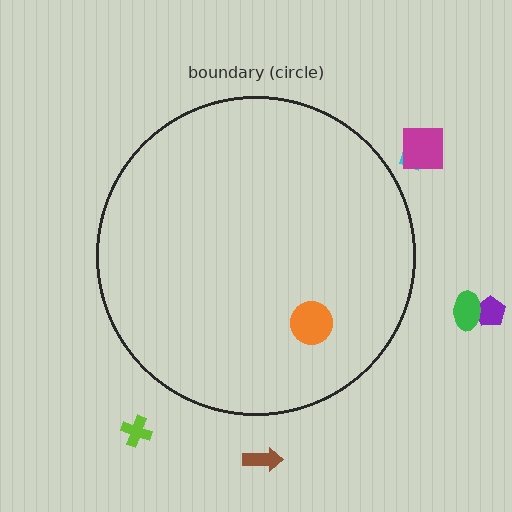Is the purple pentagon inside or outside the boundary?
Outside.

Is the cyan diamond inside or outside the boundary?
Outside.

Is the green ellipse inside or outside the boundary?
Outside.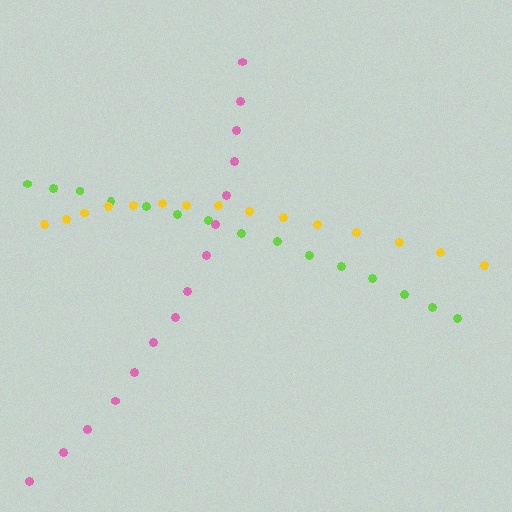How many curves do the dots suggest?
There are 3 distinct paths.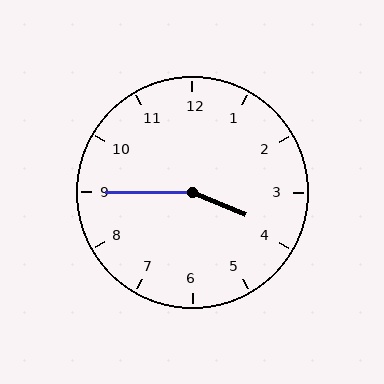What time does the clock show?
3:45.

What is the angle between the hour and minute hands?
Approximately 158 degrees.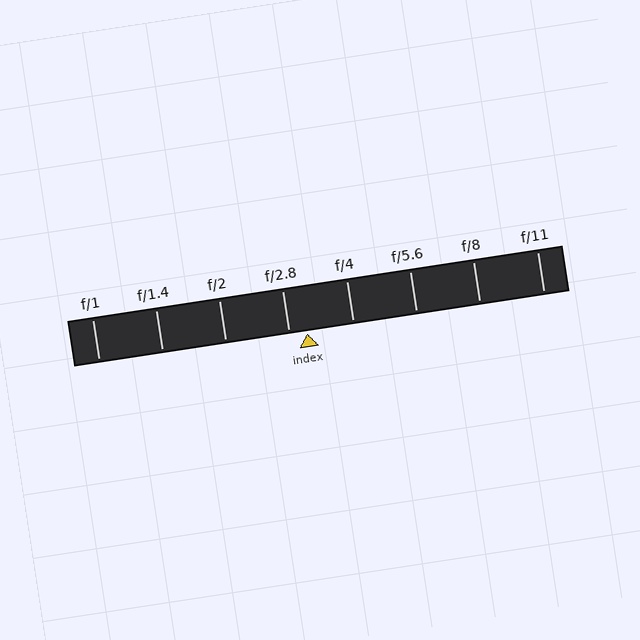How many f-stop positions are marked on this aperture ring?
There are 8 f-stop positions marked.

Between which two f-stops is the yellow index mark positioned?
The index mark is between f/2.8 and f/4.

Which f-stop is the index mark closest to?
The index mark is closest to f/2.8.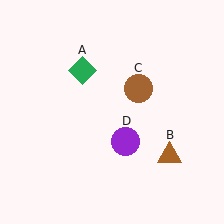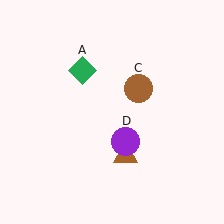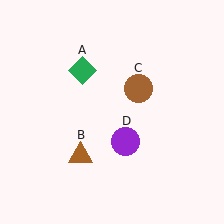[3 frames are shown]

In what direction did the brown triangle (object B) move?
The brown triangle (object B) moved left.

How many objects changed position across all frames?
1 object changed position: brown triangle (object B).